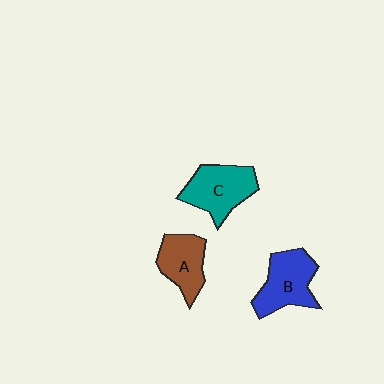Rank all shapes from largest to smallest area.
From largest to smallest: C (teal), B (blue), A (brown).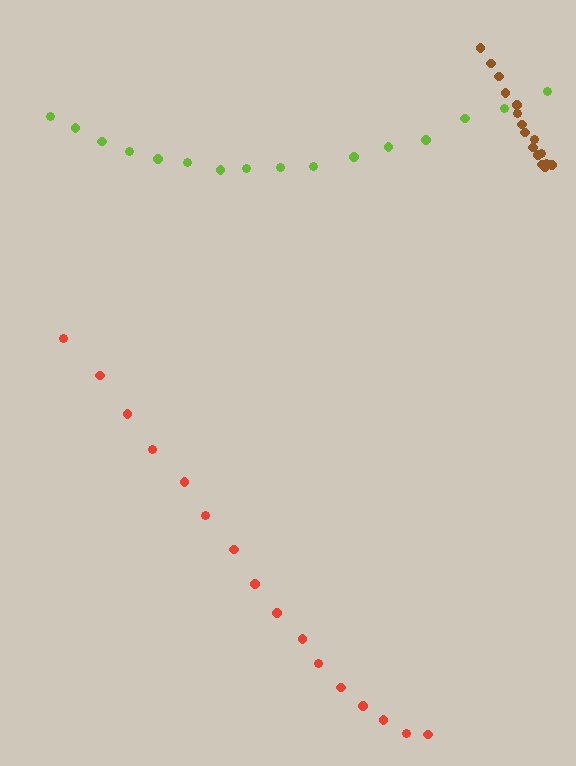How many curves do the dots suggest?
There are 3 distinct paths.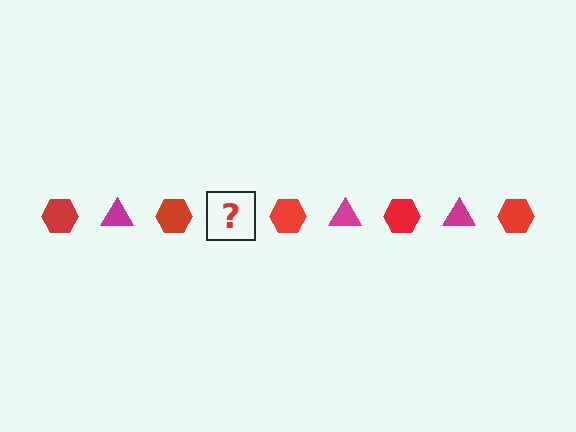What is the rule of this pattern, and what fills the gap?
The rule is that the pattern alternates between red hexagon and magenta triangle. The gap should be filled with a magenta triangle.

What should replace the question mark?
The question mark should be replaced with a magenta triangle.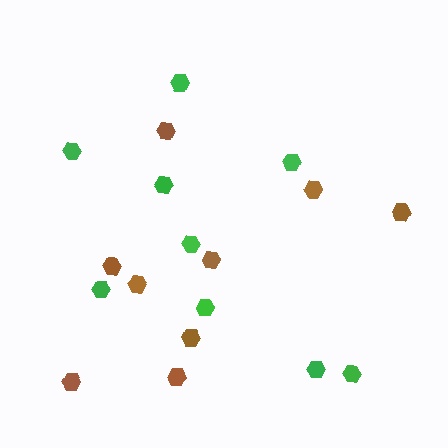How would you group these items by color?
There are 2 groups: one group of brown hexagons (9) and one group of green hexagons (9).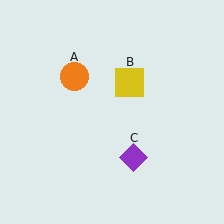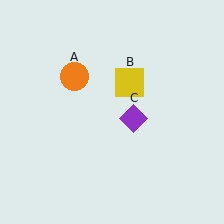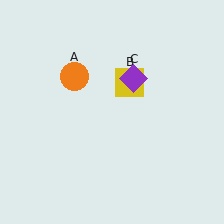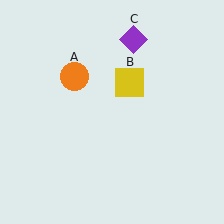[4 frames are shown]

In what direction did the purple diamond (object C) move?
The purple diamond (object C) moved up.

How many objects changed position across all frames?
1 object changed position: purple diamond (object C).